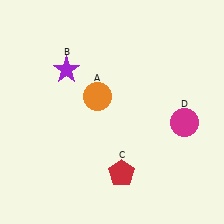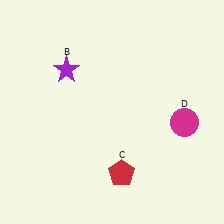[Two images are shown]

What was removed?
The orange circle (A) was removed in Image 2.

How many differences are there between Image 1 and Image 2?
There is 1 difference between the two images.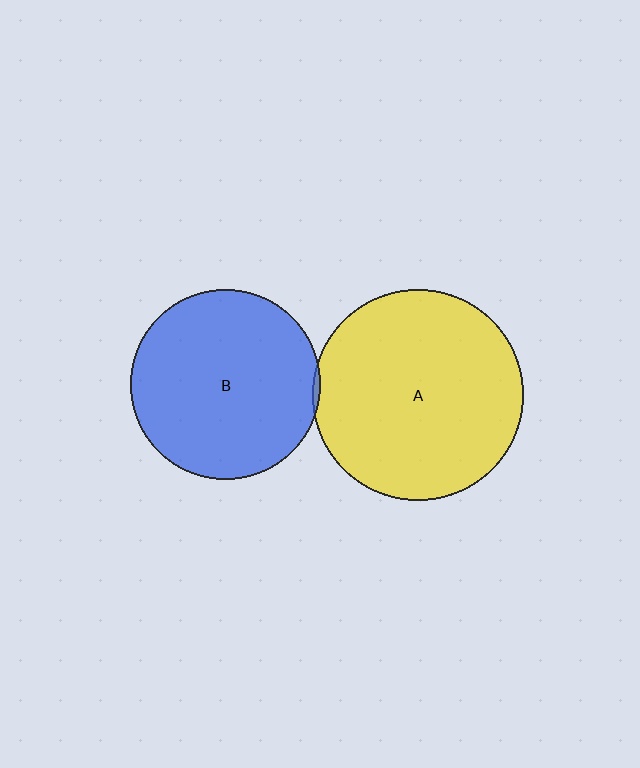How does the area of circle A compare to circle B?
Approximately 1.2 times.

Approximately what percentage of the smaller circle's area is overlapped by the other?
Approximately 5%.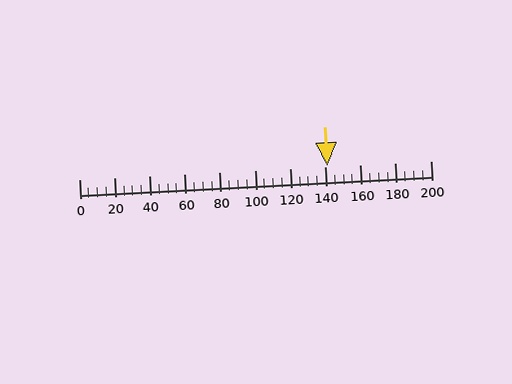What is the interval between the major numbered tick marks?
The major tick marks are spaced 20 units apart.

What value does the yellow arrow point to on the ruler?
The yellow arrow points to approximately 141.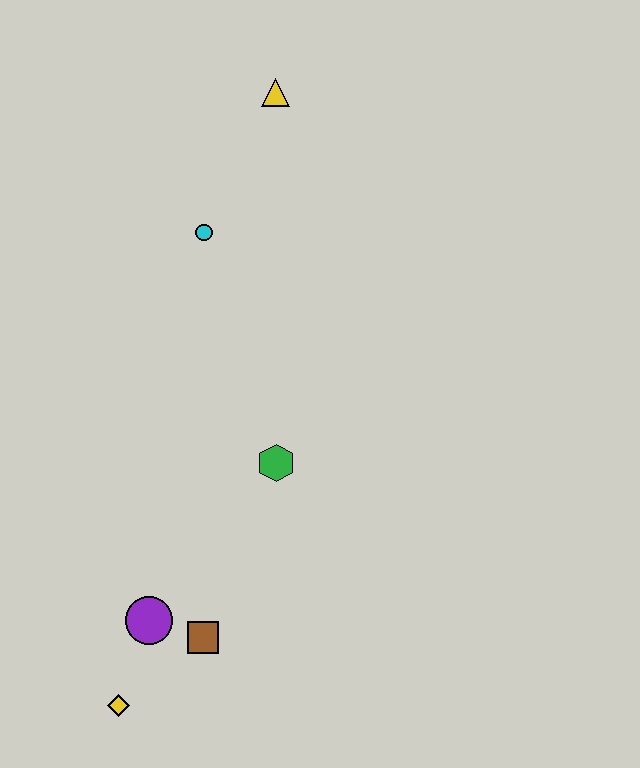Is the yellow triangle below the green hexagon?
No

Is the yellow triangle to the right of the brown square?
Yes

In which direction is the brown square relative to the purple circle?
The brown square is to the right of the purple circle.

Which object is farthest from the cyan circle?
The yellow diamond is farthest from the cyan circle.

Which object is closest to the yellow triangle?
The cyan circle is closest to the yellow triangle.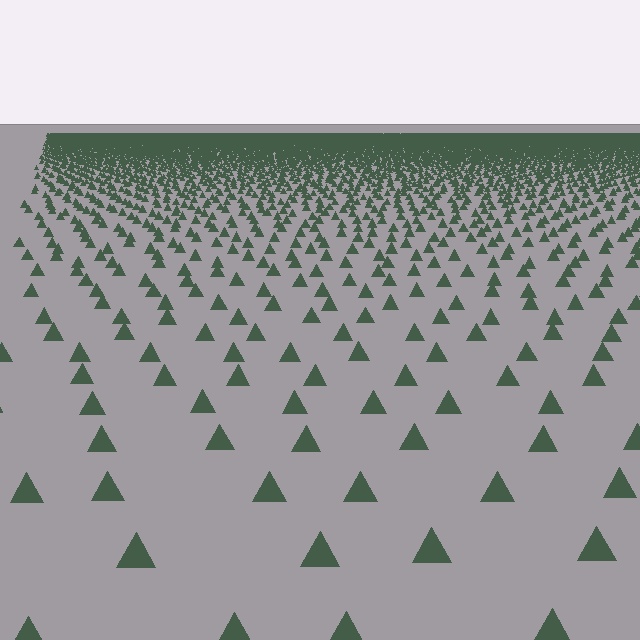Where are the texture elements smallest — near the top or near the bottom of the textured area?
Near the top.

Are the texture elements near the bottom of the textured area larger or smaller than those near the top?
Larger. Near the bottom, elements are closer to the viewer and appear at a bigger on-screen size.